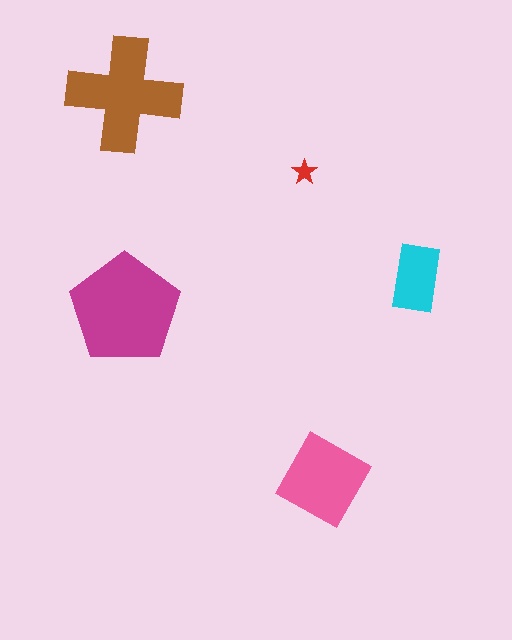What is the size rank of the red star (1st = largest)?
5th.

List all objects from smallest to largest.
The red star, the cyan rectangle, the pink diamond, the brown cross, the magenta pentagon.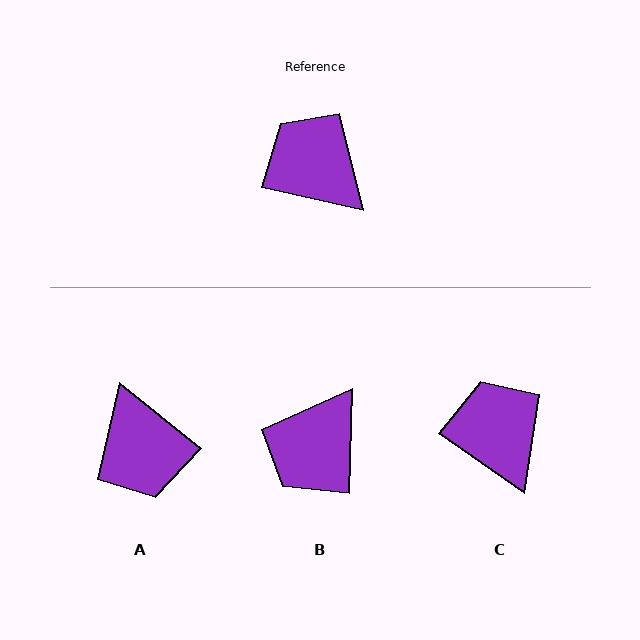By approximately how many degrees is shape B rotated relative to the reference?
Approximately 101 degrees counter-clockwise.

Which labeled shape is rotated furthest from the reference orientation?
A, about 154 degrees away.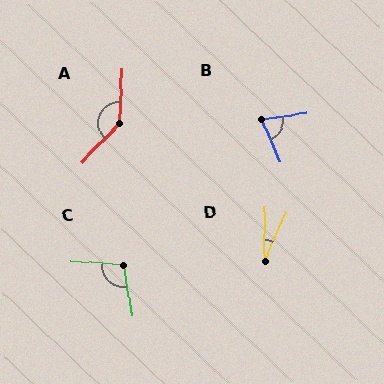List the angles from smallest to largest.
D (23°), B (74°), C (103°), A (138°).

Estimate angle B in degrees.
Approximately 74 degrees.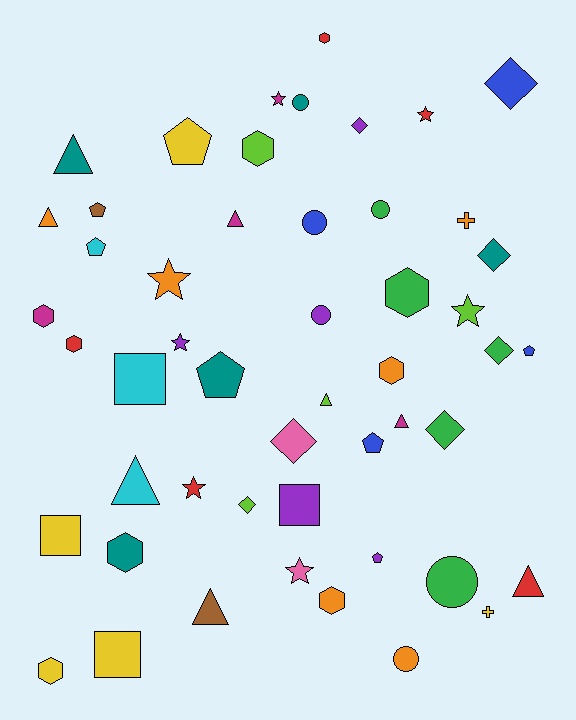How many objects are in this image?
There are 50 objects.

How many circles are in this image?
There are 6 circles.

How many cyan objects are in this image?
There are 3 cyan objects.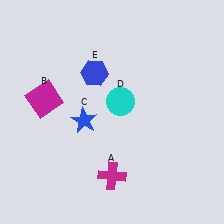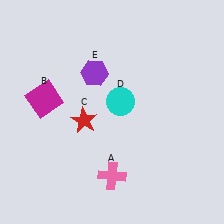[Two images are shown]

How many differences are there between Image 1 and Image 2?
There are 3 differences between the two images.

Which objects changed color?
A changed from magenta to pink. C changed from blue to red. E changed from blue to purple.